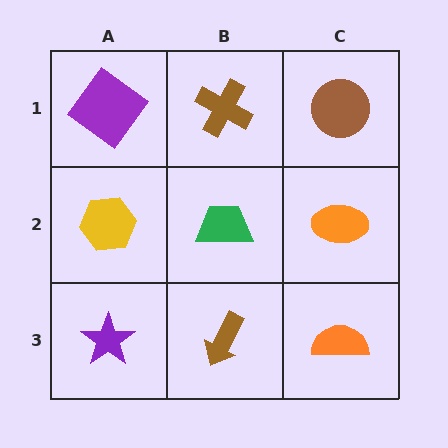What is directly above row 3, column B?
A green trapezoid.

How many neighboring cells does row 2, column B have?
4.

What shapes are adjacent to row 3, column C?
An orange ellipse (row 2, column C), a brown arrow (row 3, column B).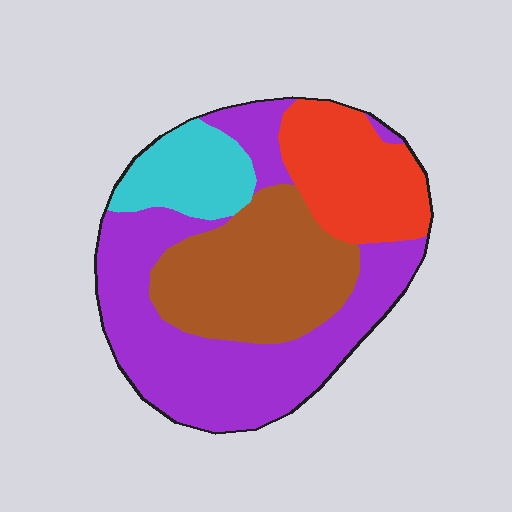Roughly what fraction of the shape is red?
Red covers about 20% of the shape.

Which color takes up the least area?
Cyan, at roughly 10%.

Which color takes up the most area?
Purple, at roughly 45%.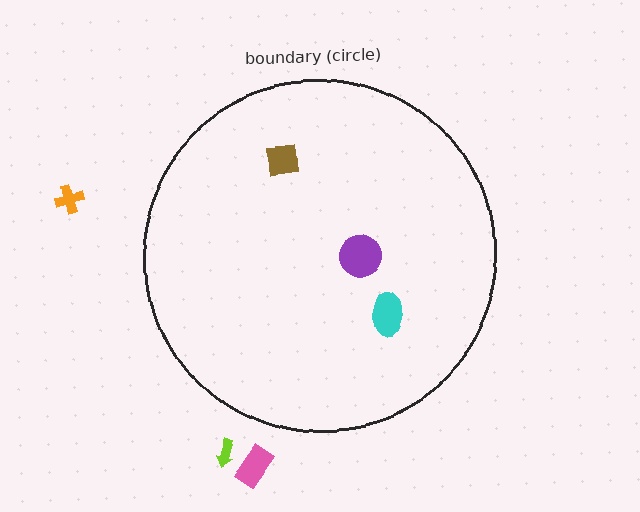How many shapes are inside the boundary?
3 inside, 3 outside.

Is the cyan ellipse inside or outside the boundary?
Inside.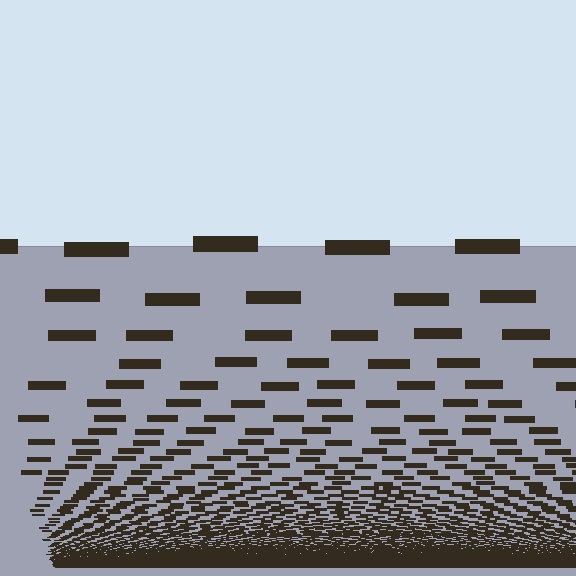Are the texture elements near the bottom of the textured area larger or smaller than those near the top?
Smaller. The gradient is inverted — elements near the bottom are smaller and denser.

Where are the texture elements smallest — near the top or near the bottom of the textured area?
Near the bottom.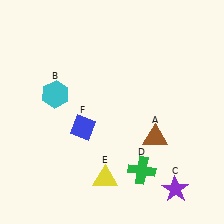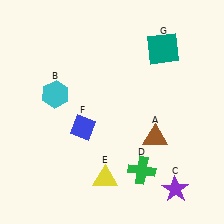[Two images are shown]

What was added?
A teal square (G) was added in Image 2.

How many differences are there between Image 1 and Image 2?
There is 1 difference between the two images.